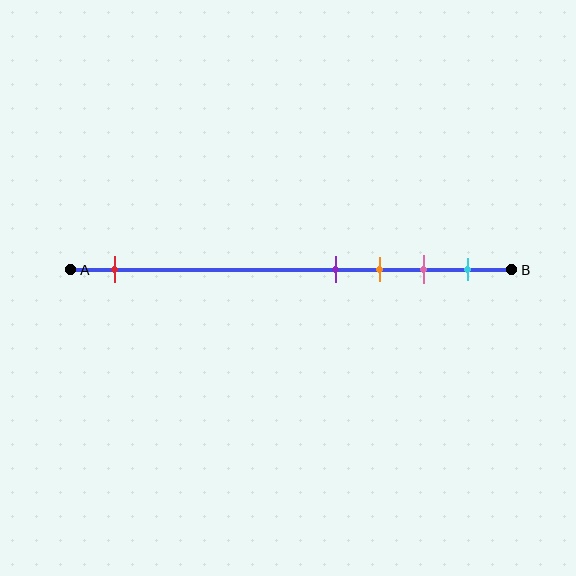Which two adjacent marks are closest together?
The purple and orange marks are the closest adjacent pair.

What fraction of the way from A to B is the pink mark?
The pink mark is approximately 80% (0.8) of the way from A to B.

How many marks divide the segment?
There are 5 marks dividing the segment.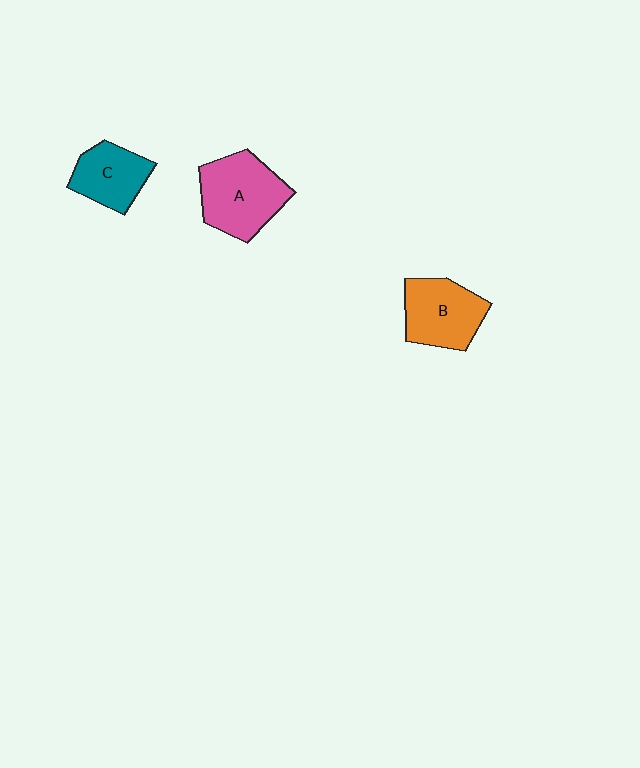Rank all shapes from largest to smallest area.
From largest to smallest: A (pink), B (orange), C (teal).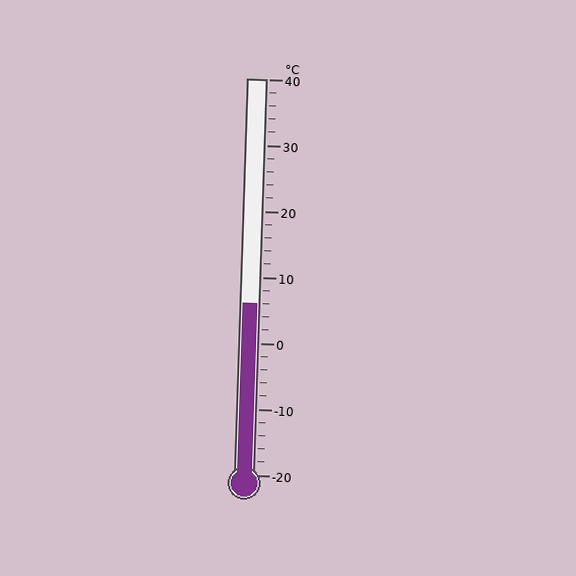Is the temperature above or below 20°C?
The temperature is below 20°C.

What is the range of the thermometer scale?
The thermometer scale ranges from -20°C to 40°C.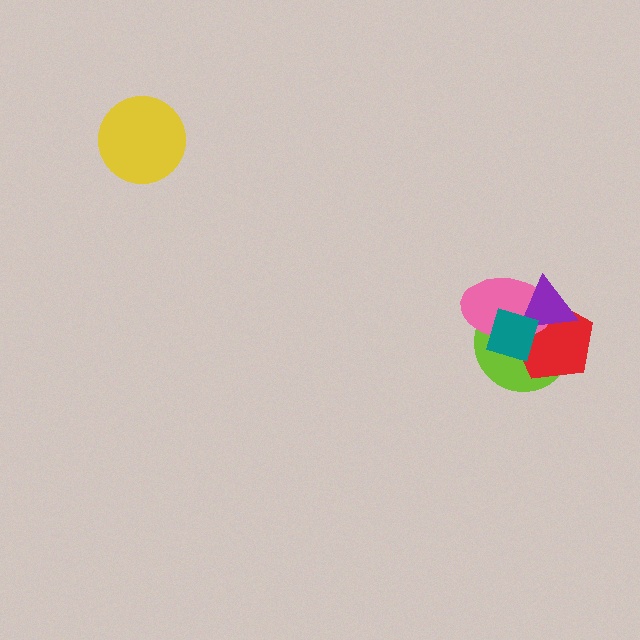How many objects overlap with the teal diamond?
4 objects overlap with the teal diamond.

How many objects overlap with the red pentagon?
4 objects overlap with the red pentagon.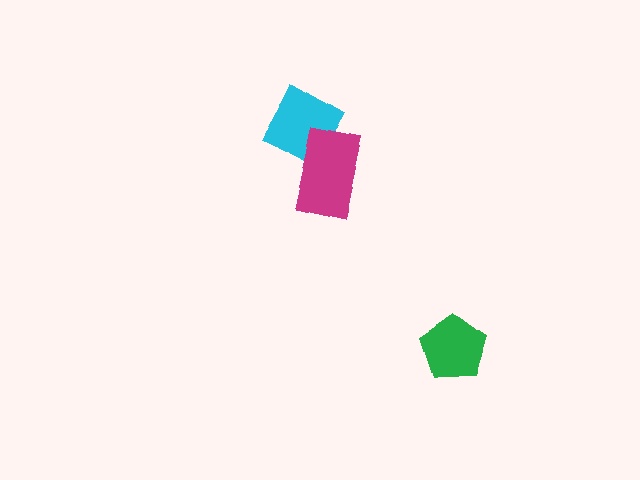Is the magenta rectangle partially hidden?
No, no other shape covers it.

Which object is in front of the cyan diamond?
The magenta rectangle is in front of the cyan diamond.